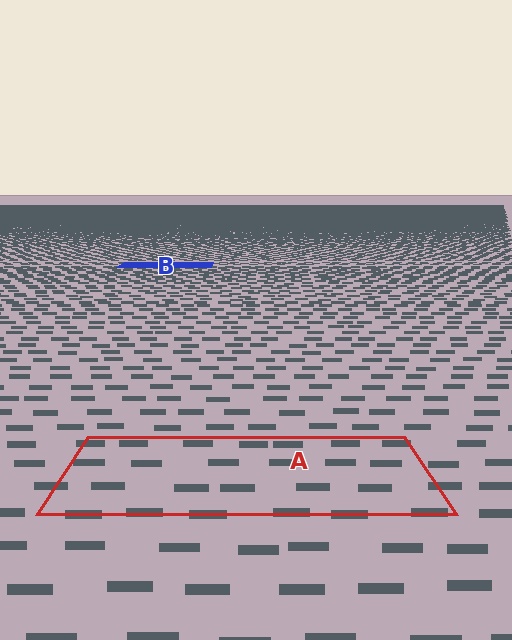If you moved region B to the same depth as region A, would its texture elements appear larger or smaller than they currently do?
They would appear larger. At a closer depth, the same texture elements are projected at a bigger on-screen size.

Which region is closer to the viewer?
Region A is closer. The texture elements there are larger and more spread out.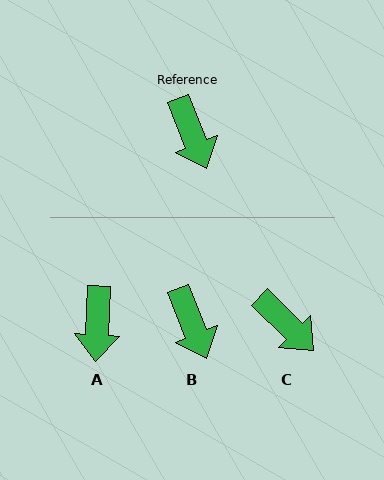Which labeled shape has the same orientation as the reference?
B.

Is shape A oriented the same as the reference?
No, it is off by about 25 degrees.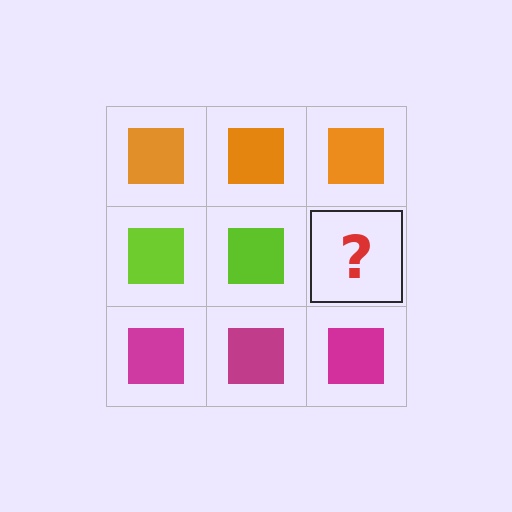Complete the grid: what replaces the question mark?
The question mark should be replaced with a lime square.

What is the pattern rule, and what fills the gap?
The rule is that each row has a consistent color. The gap should be filled with a lime square.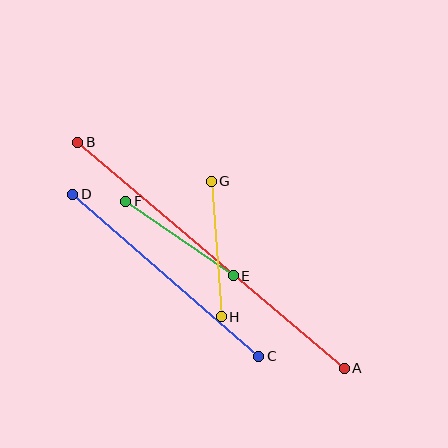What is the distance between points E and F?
The distance is approximately 131 pixels.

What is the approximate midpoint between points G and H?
The midpoint is at approximately (216, 249) pixels.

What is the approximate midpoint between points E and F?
The midpoint is at approximately (180, 239) pixels.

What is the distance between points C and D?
The distance is approximately 246 pixels.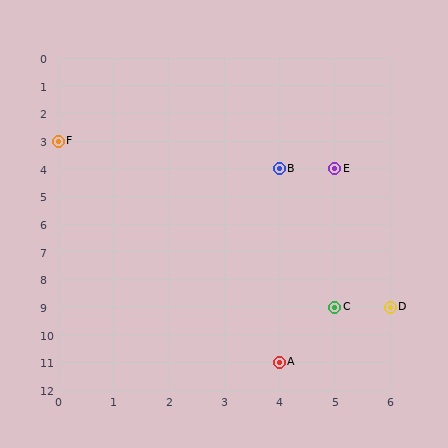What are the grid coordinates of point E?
Point E is at grid coordinates (5, 4).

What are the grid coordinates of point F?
Point F is at grid coordinates (0, 3).